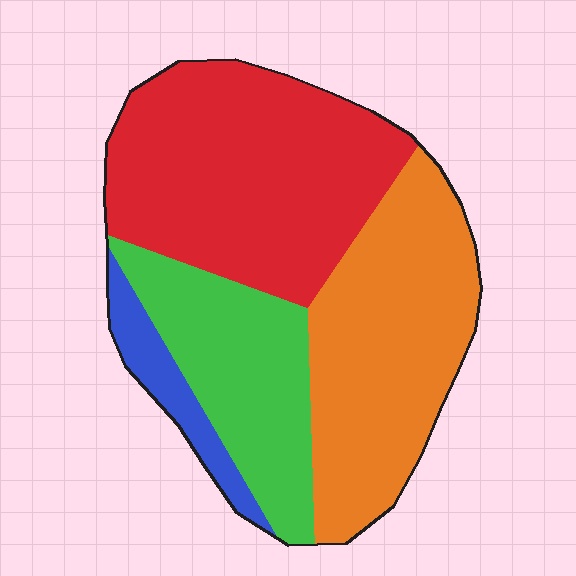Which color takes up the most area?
Red, at roughly 40%.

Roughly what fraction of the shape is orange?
Orange takes up about one third (1/3) of the shape.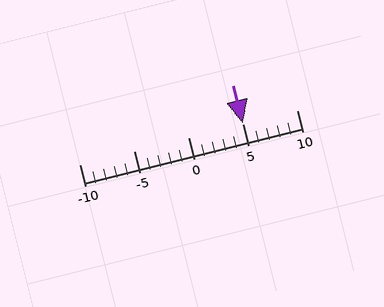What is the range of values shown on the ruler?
The ruler shows values from -10 to 10.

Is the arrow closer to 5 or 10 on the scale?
The arrow is closer to 5.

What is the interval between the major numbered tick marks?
The major tick marks are spaced 5 units apart.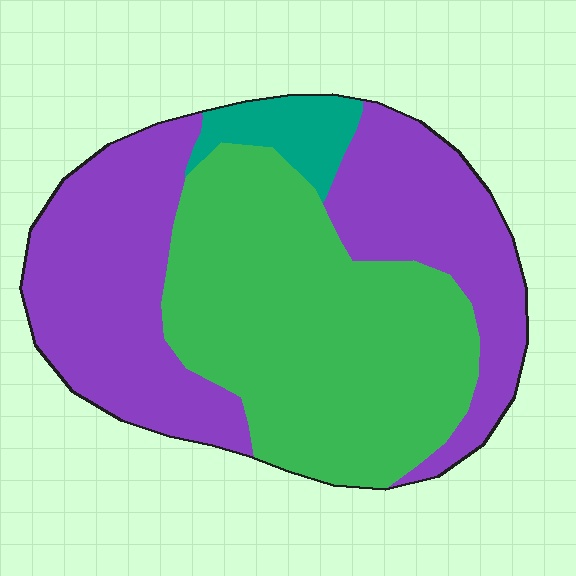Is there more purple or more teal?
Purple.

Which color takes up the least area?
Teal, at roughly 5%.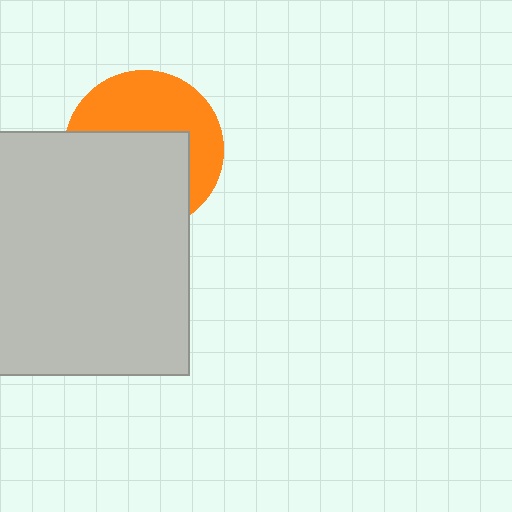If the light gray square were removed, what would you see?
You would see the complete orange circle.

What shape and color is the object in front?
The object in front is a light gray square.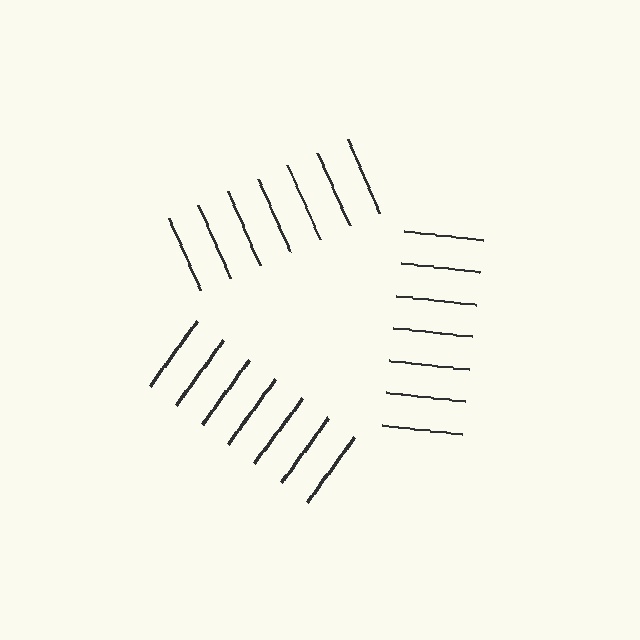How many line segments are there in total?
21 — 7 along each of the 3 edges.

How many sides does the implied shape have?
3 sides — the line-ends trace a triangle.